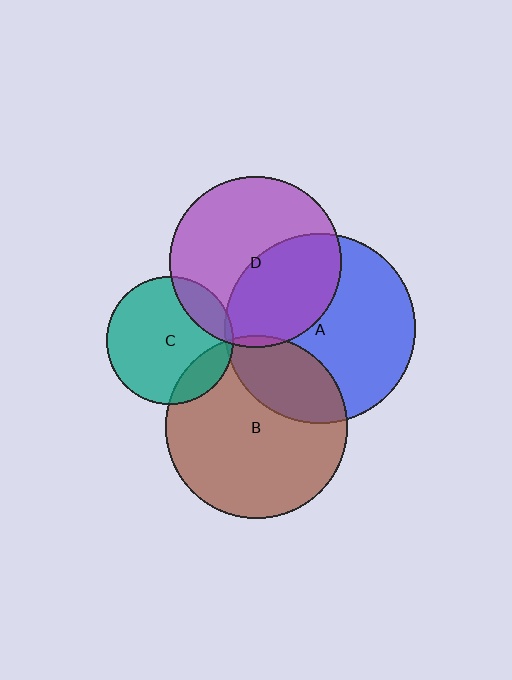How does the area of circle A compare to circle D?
Approximately 1.2 times.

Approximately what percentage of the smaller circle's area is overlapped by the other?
Approximately 5%.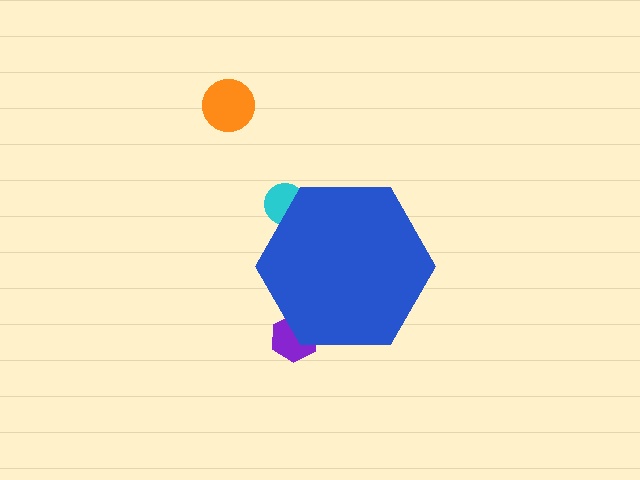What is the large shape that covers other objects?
A blue hexagon.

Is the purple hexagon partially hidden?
Yes, the purple hexagon is partially hidden behind the blue hexagon.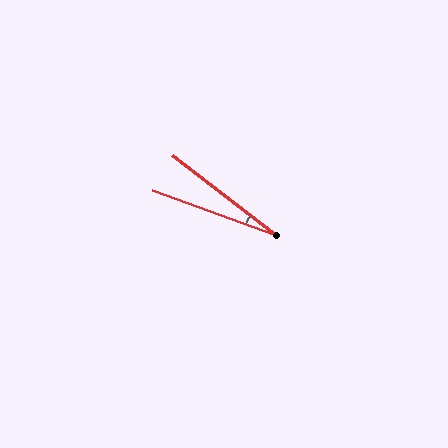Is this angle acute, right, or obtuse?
It is acute.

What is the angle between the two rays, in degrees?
Approximately 18 degrees.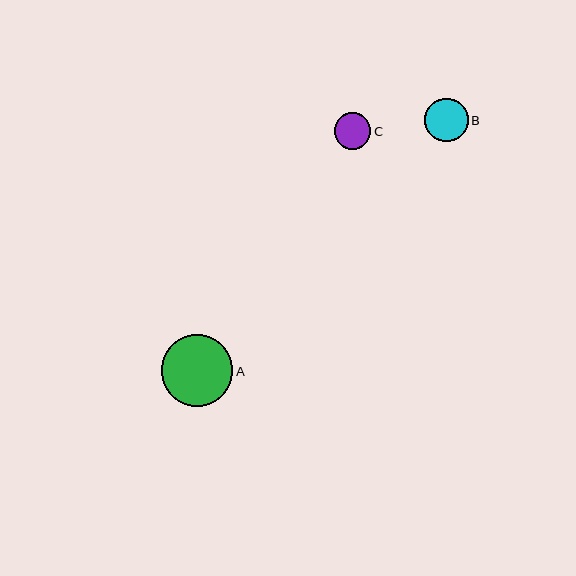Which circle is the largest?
Circle A is the largest with a size of approximately 71 pixels.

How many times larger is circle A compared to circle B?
Circle A is approximately 1.6 times the size of circle B.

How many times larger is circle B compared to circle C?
Circle B is approximately 1.2 times the size of circle C.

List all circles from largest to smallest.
From largest to smallest: A, B, C.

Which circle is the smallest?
Circle C is the smallest with a size of approximately 36 pixels.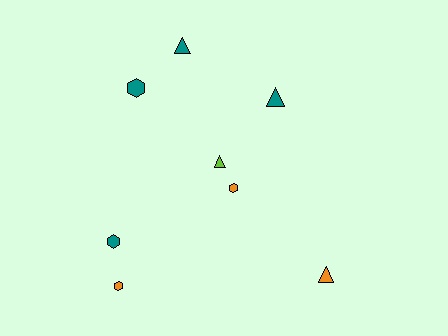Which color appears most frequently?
Teal, with 4 objects.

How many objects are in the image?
There are 8 objects.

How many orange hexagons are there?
There are 2 orange hexagons.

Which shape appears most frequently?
Hexagon, with 4 objects.